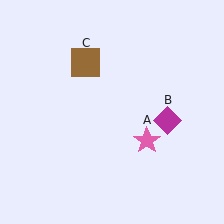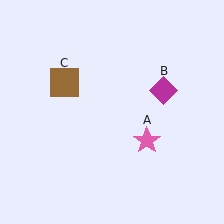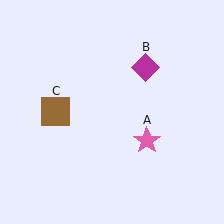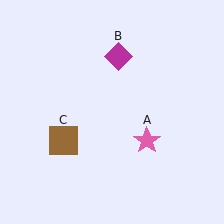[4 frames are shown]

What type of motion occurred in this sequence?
The magenta diamond (object B), brown square (object C) rotated counterclockwise around the center of the scene.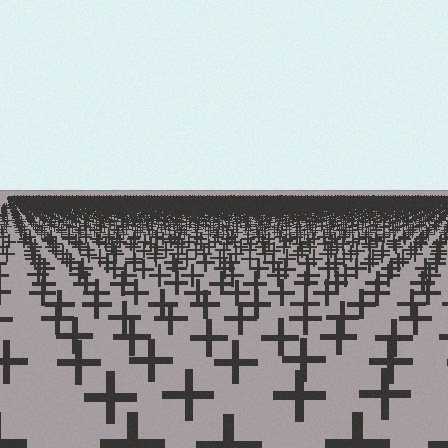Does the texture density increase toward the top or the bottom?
Density increases toward the top.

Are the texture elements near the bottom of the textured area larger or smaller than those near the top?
Larger. Near the bottom, elements are closer to the viewer and appear at a bigger on-screen size.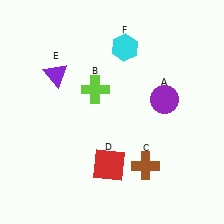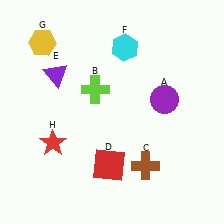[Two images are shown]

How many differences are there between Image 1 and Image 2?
There are 2 differences between the two images.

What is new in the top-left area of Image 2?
A yellow hexagon (G) was added in the top-left area of Image 2.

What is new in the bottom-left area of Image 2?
A red star (H) was added in the bottom-left area of Image 2.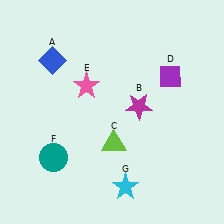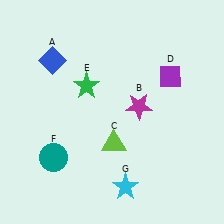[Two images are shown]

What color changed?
The star (E) changed from pink in Image 1 to green in Image 2.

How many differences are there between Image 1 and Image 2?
There is 1 difference between the two images.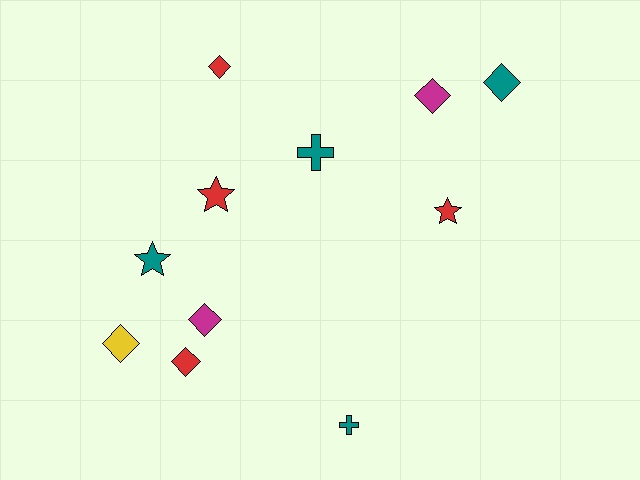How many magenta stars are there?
There are no magenta stars.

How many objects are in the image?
There are 11 objects.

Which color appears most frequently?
Teal, with 4 objects.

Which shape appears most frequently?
Diamond, with 6 objects.